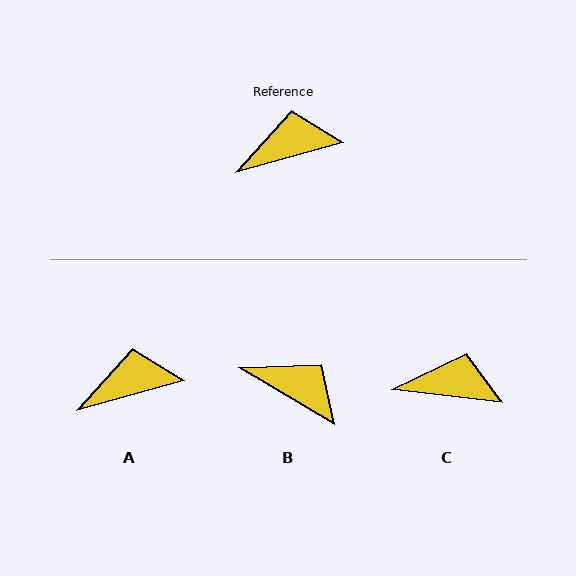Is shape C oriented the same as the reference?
No, it is off by about 22 degrees.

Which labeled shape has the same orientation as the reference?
A.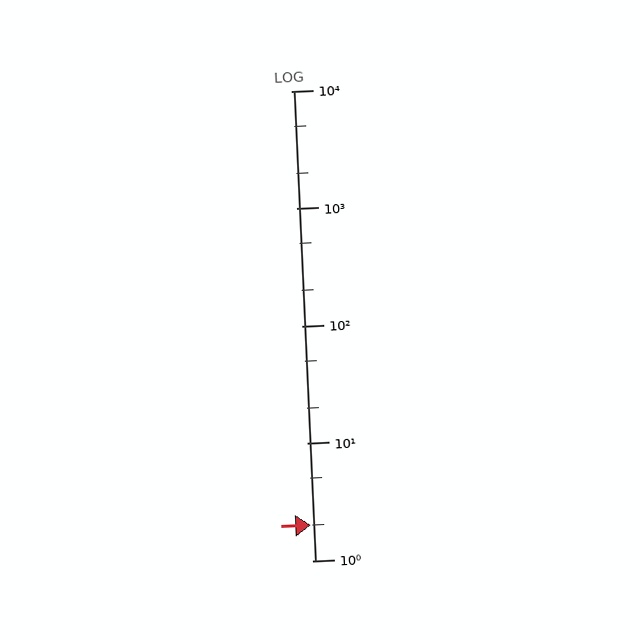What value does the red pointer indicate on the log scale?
The pointer indicates approximately 2.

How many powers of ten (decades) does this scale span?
The scale spans 4 decades, from 1 to 10000.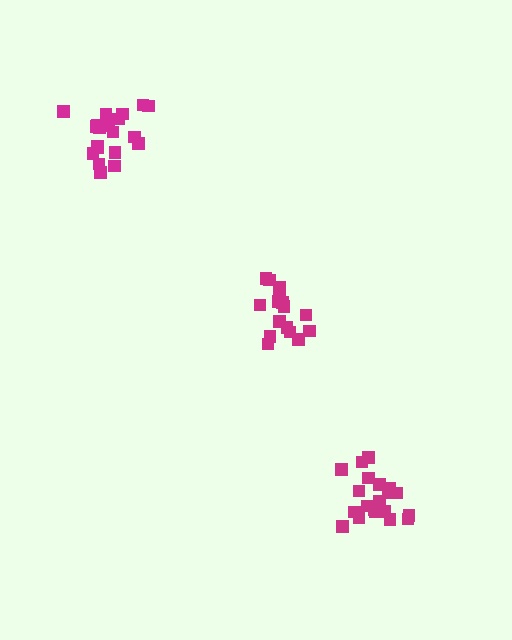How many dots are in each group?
Group 1: 20 dots, Group 2: 20 dots, Group 3: 16 dots (56 total).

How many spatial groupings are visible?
There are 3 spatial groupings.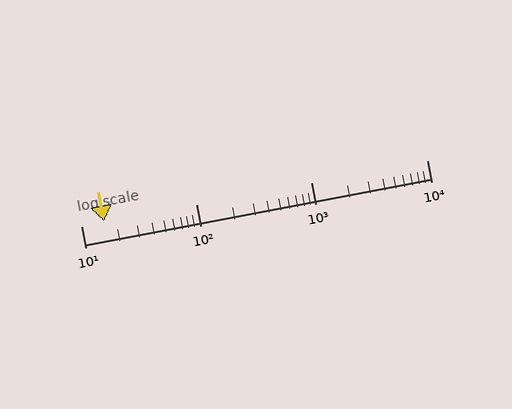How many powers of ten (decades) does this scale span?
The scale spans 3 decades, from 10 to 10000.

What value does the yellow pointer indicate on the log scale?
The pointer indicates approximately 16.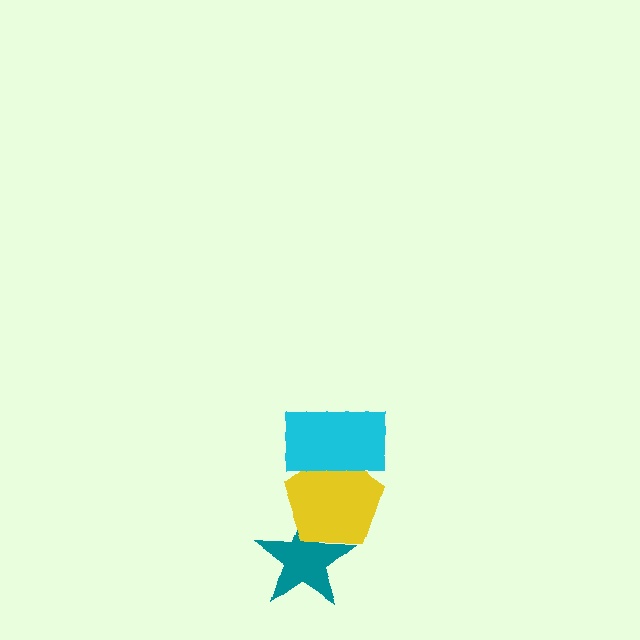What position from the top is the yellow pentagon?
The yellow pentagon is 2nd from the top.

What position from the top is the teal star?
The teal star is 3rd from the top.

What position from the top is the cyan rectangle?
The cyan rectangle is 1st from the top.